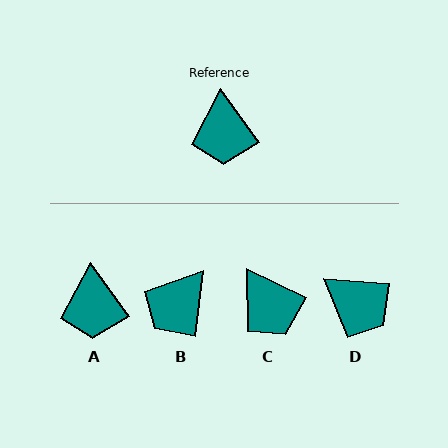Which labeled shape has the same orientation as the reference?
A.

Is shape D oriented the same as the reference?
No, it is off by about 50 degrees.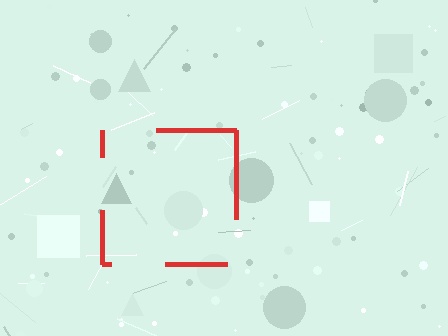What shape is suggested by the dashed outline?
The dashed outline suggests a square.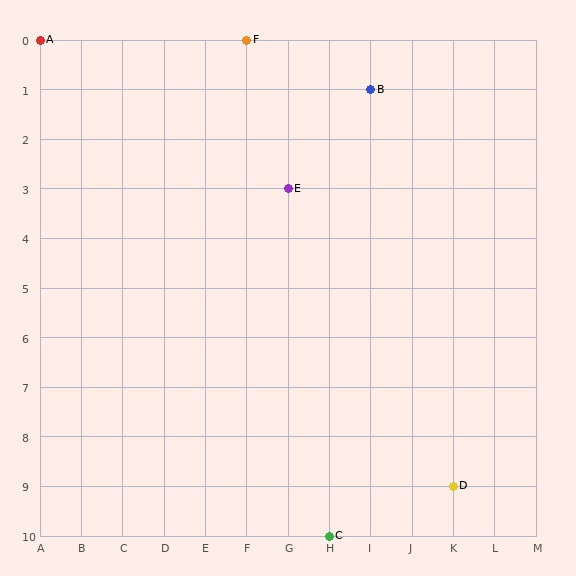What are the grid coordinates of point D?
Point D is at grid coordinates (K, 9).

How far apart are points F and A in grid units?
Points F and A are 5 columns apart.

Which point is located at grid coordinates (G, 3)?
Point E is at (G, 3).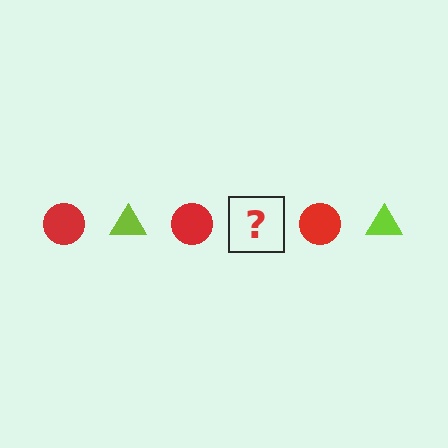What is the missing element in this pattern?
The missing element is a lime triangle.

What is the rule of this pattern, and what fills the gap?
The rule is that the pattern alternates between red circle and lime triangle. The gap should be filled with a lime triangle.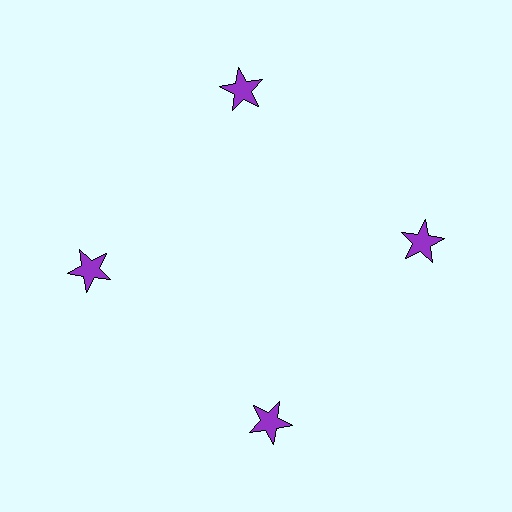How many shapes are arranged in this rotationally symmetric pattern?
There are 4 shapes, arranged in 4 groups of 1.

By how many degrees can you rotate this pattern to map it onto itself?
The pattern maps onto itself every 90 degrees of rotation.